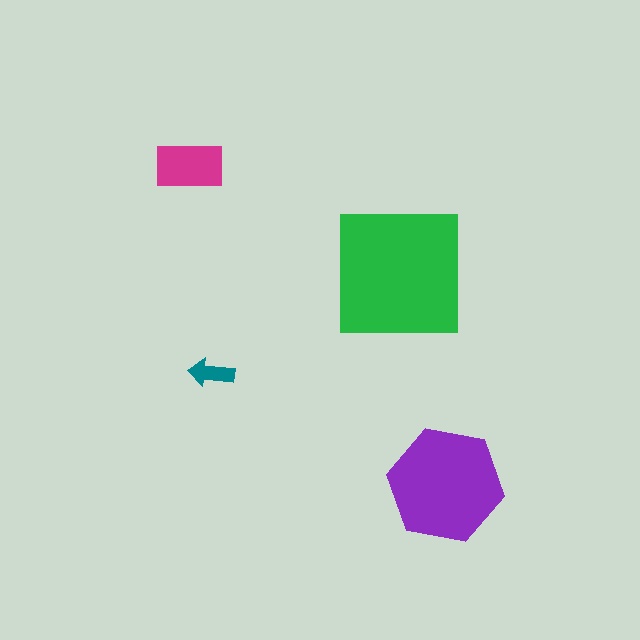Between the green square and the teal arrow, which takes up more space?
The green square.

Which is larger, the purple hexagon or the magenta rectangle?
The purple hexagon.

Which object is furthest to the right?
The purple hexagon is rightmost.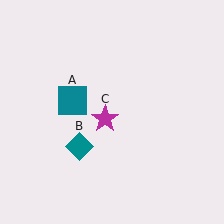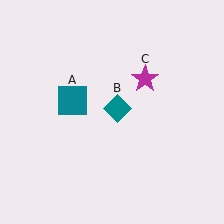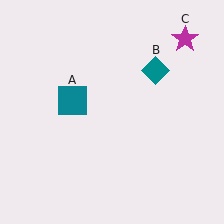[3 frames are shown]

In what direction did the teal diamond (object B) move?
The teal diamond (object B) moved up and to the right.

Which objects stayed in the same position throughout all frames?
Teal square (object A) remained stationary.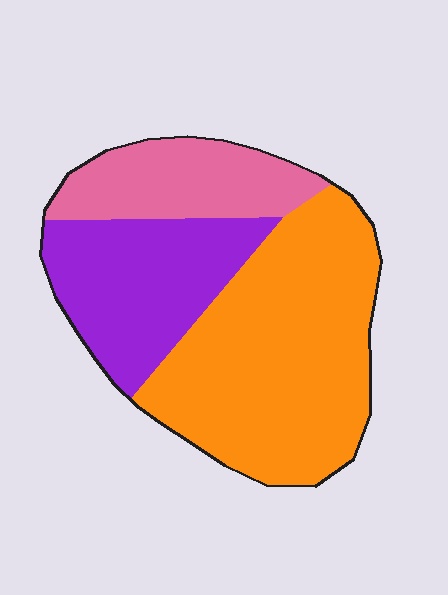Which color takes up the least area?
Pink, at roughly 20%.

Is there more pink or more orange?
Orange.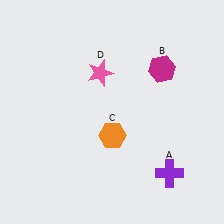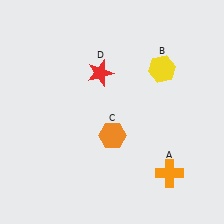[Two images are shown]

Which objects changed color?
A changed from purple to orange. B changed from magenta to yellow. D changed from pink to red.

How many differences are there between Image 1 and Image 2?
There are 3 differences between the two images.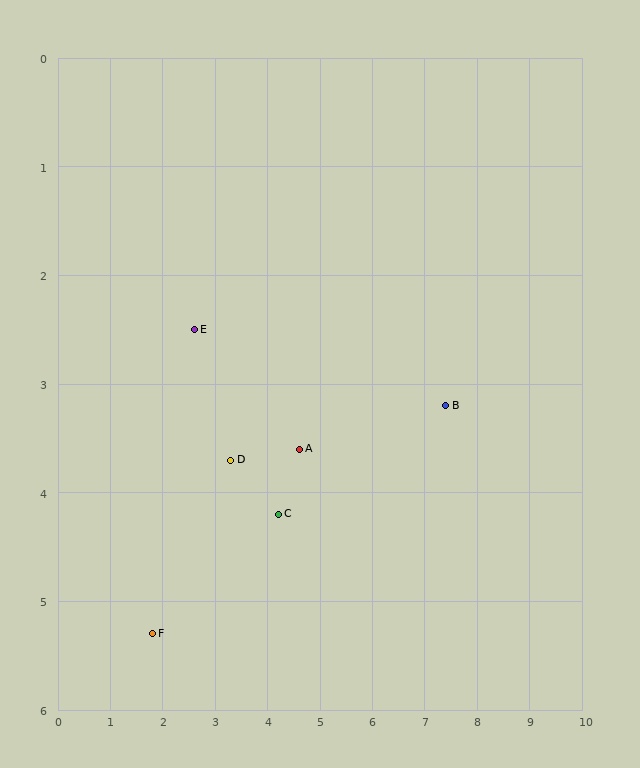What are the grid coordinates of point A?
Point A is at approximately (4.6, 3.6).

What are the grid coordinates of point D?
Point D is at approximately (3.3, 3.7).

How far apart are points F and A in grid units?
Points F and A are about 3.3 grid units apart.